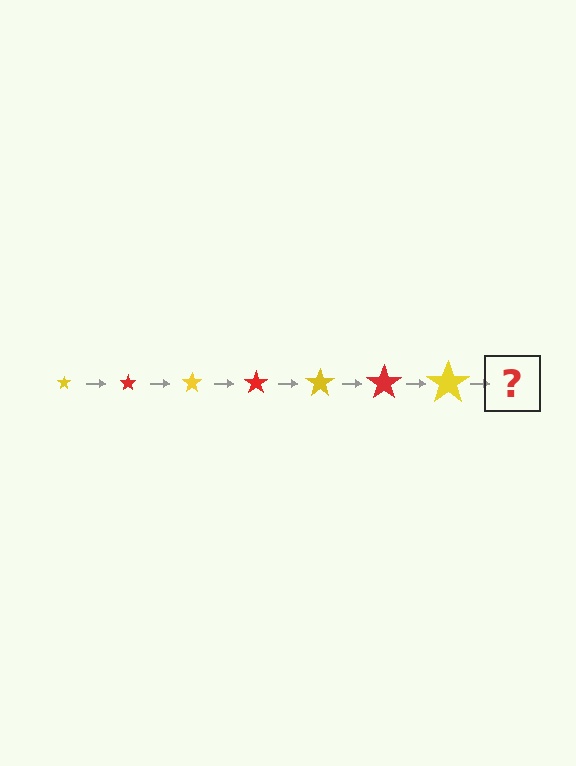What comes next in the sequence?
The next element should be a red star, larger than the previous one.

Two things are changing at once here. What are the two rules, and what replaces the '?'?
The two rules are that the star grows larger each step and the color cycles through yellow and red. The '?' should be a red star, larger than the previous one.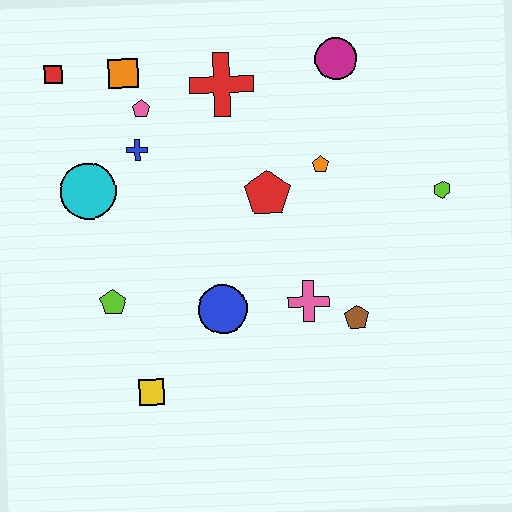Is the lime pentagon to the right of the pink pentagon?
No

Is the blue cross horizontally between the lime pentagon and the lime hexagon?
Yes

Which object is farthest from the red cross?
The yellow square is farthest from the red cross.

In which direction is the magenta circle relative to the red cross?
The magenta circle is to the right of the red cross.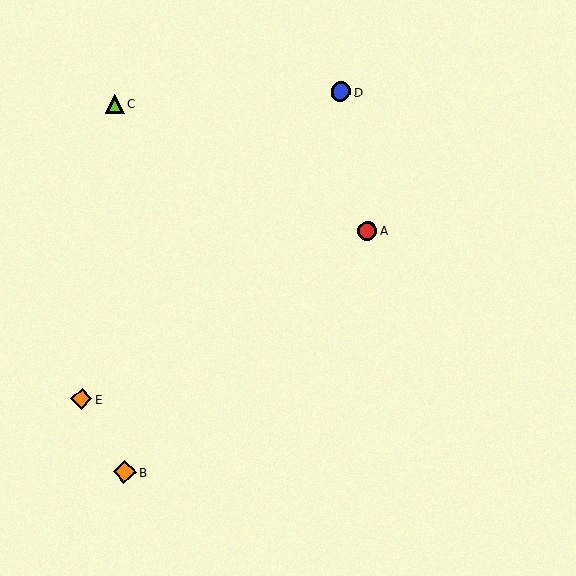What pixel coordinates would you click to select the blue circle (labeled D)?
Click at (341, 92) to select the blue circle D.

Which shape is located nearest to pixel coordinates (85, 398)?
The orange diamond (labeled E) at (81, 399) is nearest to that location.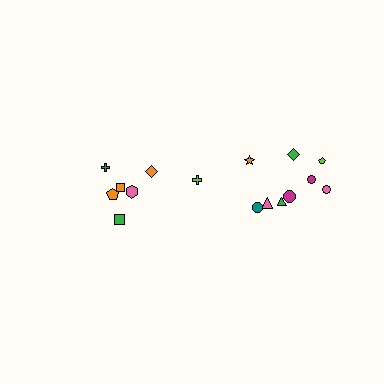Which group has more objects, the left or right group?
The right group.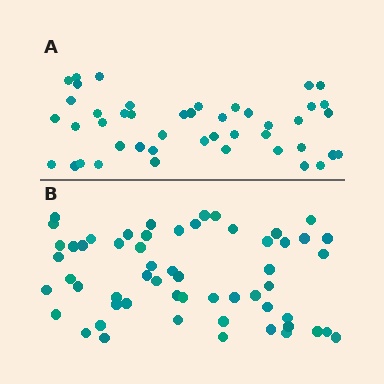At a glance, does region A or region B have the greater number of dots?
Region B (the bottom region) has more dots.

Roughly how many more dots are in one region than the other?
Region B has roughly 12 or so more dots than region A.